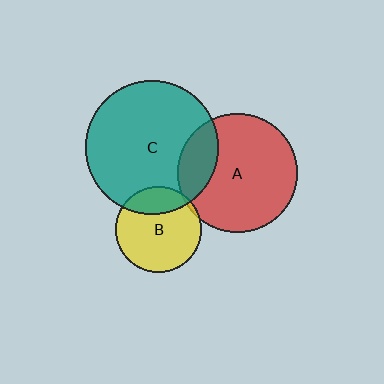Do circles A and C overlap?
Yes.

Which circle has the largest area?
Circle C (teal).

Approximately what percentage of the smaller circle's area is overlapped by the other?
Approximately 20%.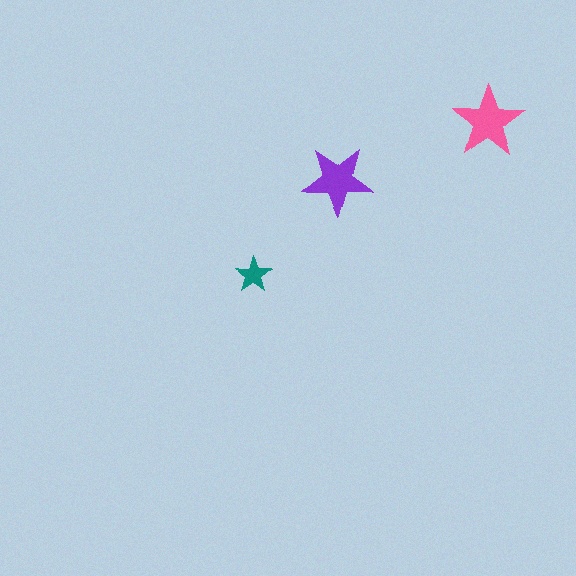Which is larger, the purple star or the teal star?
The purple one.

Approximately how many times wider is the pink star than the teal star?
About 2 times wider.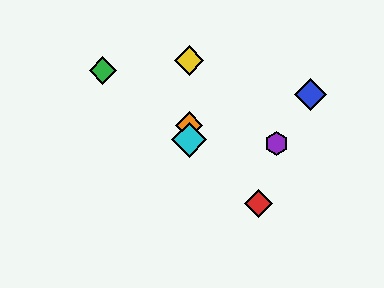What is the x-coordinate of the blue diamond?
The blue diamond is at x≈310.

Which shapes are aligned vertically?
The yellow diamond, the orange diamond, the cyan diamond are aligned vertically.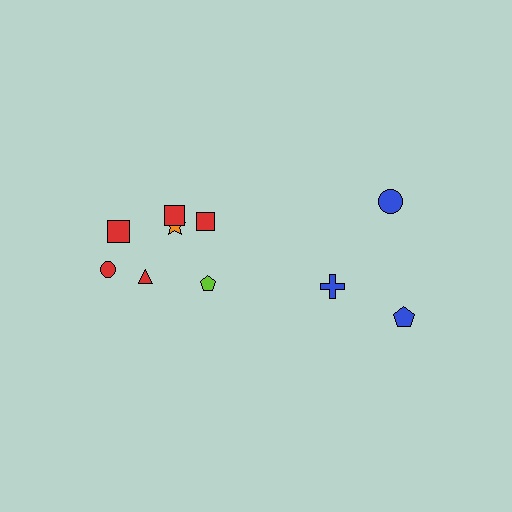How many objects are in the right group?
There are 3 objects.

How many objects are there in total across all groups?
There are 10 objects.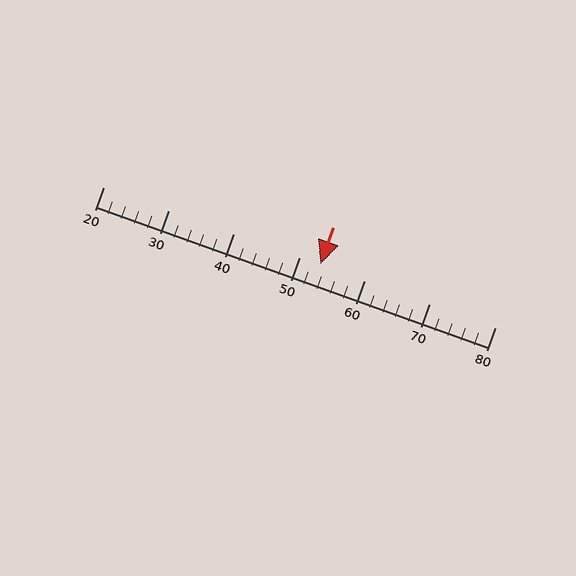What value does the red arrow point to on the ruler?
The red arrow points to approximately 53.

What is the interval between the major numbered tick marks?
The major tick marks are spaced 10 units apart.